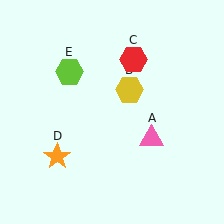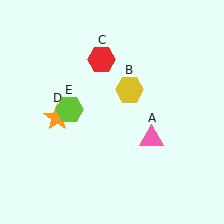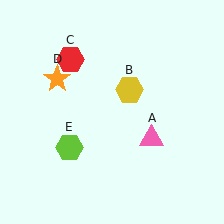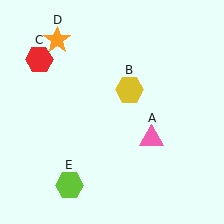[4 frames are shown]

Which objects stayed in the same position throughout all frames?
Pink triangle (object A) and yellow hexagon (object B) remained stationary.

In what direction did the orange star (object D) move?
The orange star (object D) moved up.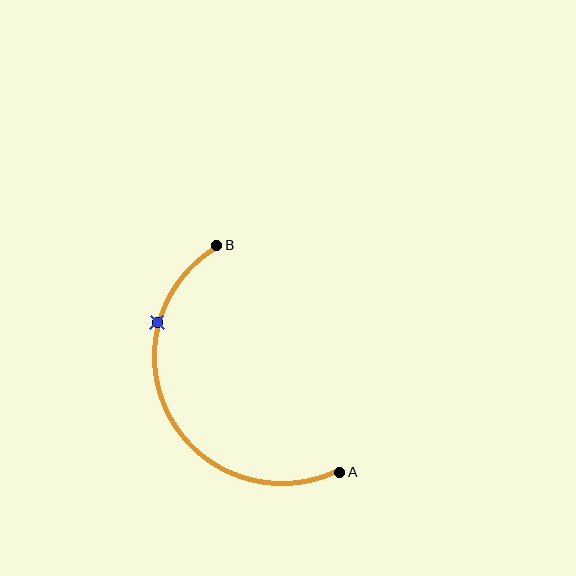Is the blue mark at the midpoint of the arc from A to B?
No. The blue mark lies on the arc but is closer to endpoint B. The arc midpoint would be at the point on the curve equidistant along the arc from both A and B.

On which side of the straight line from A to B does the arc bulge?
The arc bulges to the left of the straight line connecting A and B.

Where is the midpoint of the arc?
The arc midpoint is the point on the curve farthest from the straight line joining A and B. It sits to the left of that line.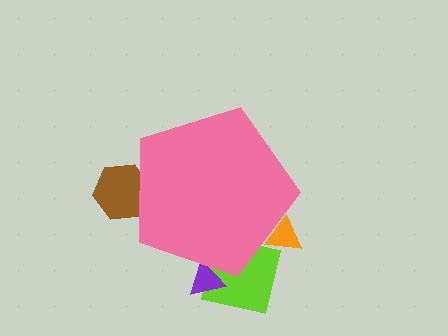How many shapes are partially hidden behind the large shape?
4 shapes are partially hidden.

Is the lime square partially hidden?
Yes, the lime square is partially hidden behind the pink pentagon.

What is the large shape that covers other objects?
A pink pentagon.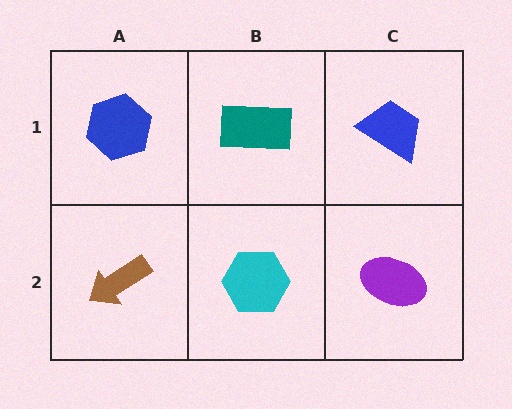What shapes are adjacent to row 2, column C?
A blue trapezoid (row 1, column C), a cyan hexagon (row 2, column B).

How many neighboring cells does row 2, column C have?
2.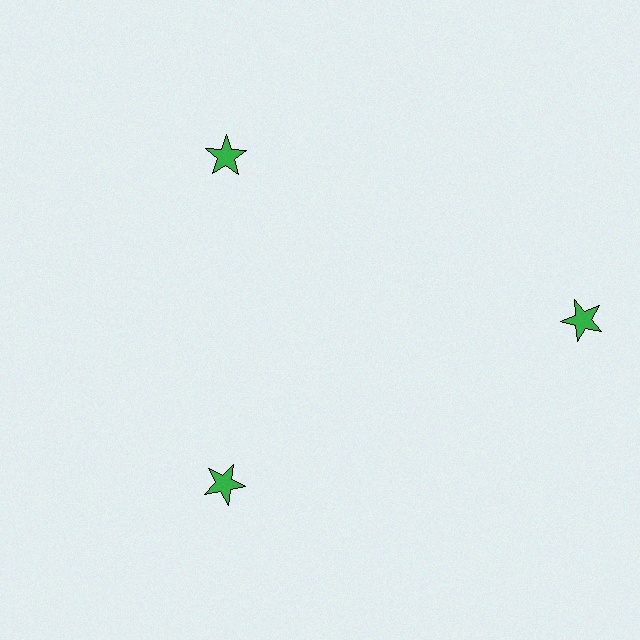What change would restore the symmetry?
The symmetry would be restored by moving it inward, back onto the ring so that all 3 stars sit at equal angles and equal distance from the center.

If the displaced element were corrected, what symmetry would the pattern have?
It would have 3-fold rotational symmetry — the pattern would map onto itself every 120 degrees.